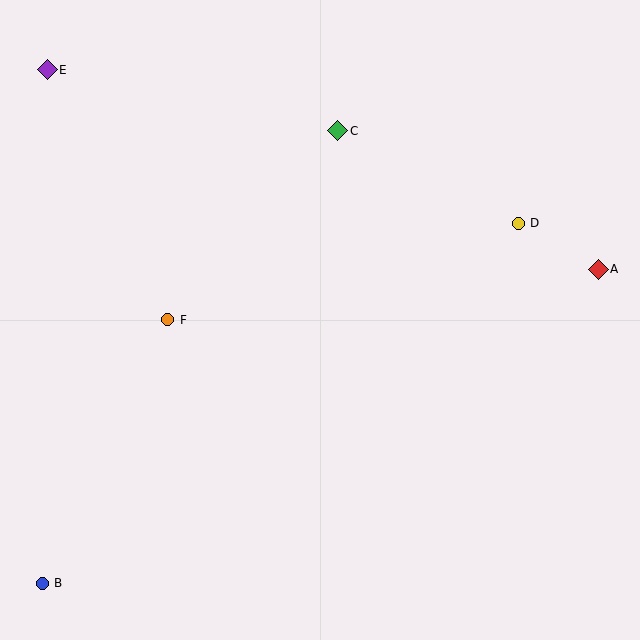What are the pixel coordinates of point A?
Point A is at (598, 269).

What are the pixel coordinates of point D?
Point D is at (518, 223).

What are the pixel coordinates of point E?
Point E is at (47, 70).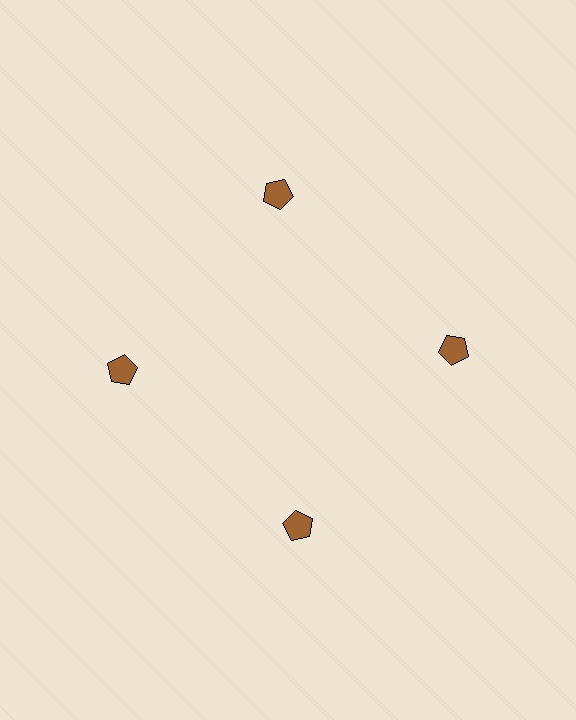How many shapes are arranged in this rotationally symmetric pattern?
There are 4 shapes, arranged in 4 groups of 1.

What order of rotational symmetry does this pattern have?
This pattern has 4-fold rotational symmetry.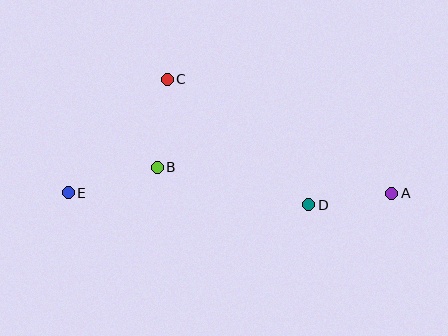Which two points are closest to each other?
Points A and D are closest to each other.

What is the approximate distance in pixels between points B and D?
The distance between B and D is approximately 156 pixels.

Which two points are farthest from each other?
Points A and E are farthest from each other.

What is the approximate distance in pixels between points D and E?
The distance between D and E is approximately 241 pixels.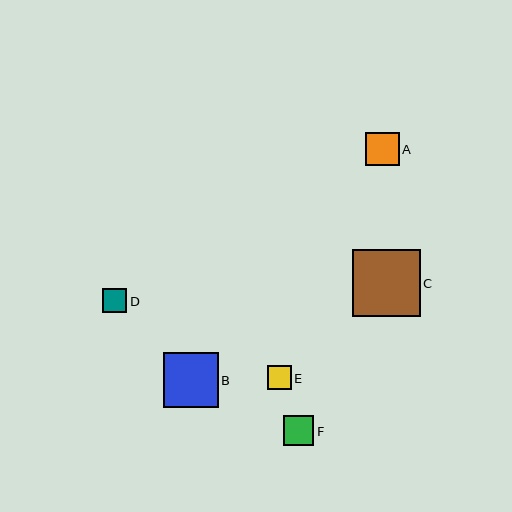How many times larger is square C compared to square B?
Square C is approximately 1.2 times the size of square B.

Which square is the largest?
Square C is the largest with a size of approximately 67 pixels.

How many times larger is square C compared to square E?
Square C is approximately 2.8 times the size of square E.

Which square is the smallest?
Square D is the smallest with a size of approximately 24 pixels.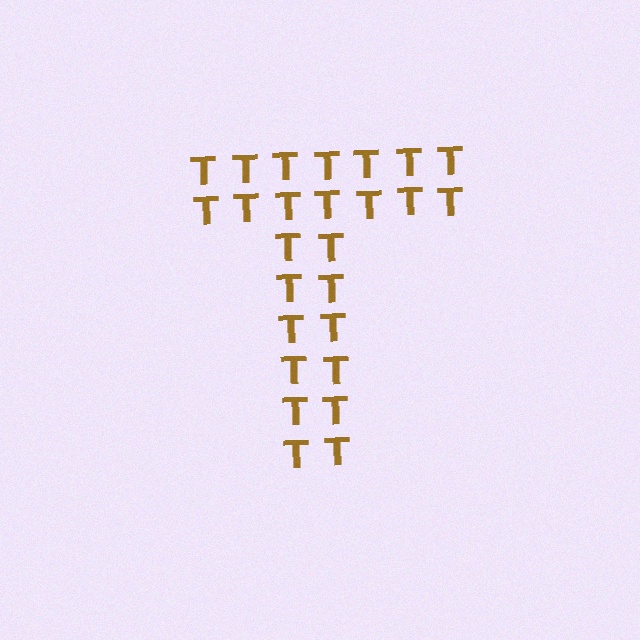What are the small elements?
The small elements are letter T's.